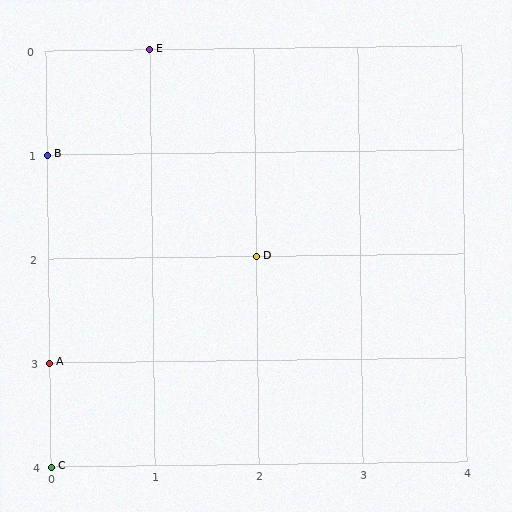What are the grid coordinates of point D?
Point D is at grid coordinates (2, 2).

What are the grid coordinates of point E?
Point E is at grid coordinates (1, 0).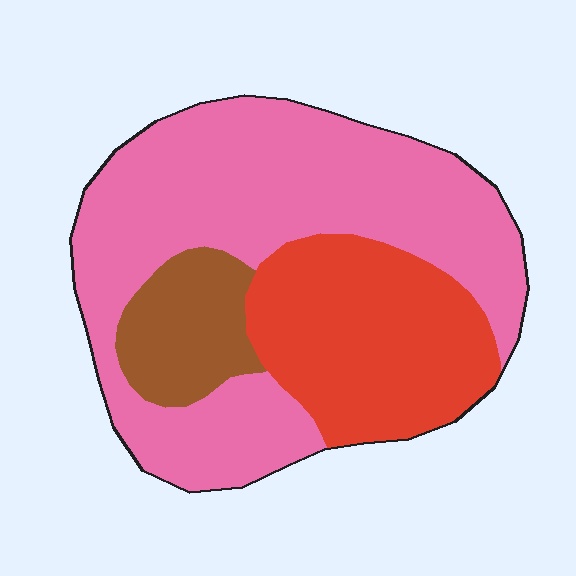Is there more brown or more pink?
Pink.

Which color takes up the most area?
Pink, at roughly 60%.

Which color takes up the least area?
Brown, at roughly 10%.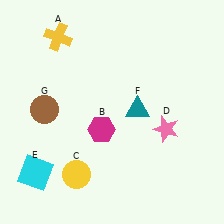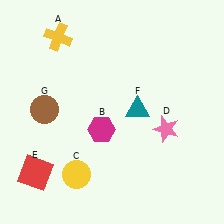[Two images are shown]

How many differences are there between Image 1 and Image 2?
There is 1 difference between the two images.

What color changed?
The square (E) changed from cyan in Image 1 to red in Image 2.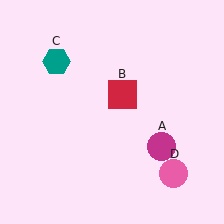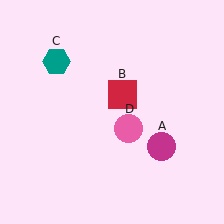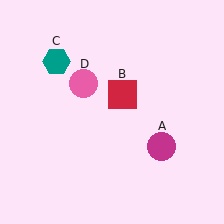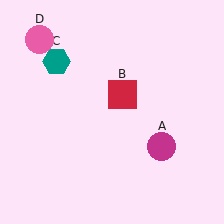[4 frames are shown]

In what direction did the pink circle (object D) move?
The pink circle (object D) moved up and to the left.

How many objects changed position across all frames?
1 object changed position: pink circle (object D).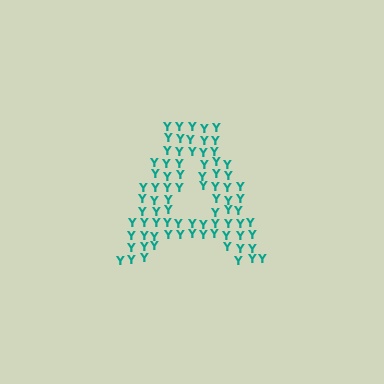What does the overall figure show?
The overall figure shows the letter A.